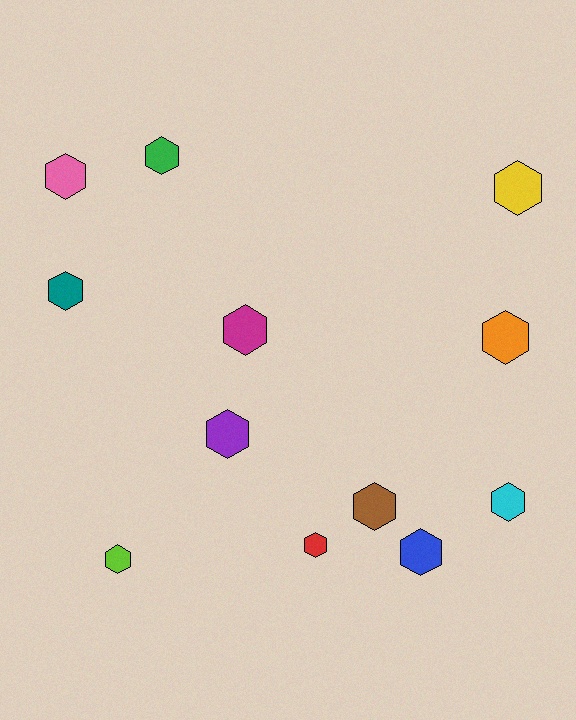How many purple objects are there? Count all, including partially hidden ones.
There is 1 purple object.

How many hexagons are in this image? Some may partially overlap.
There are 12 hexagons.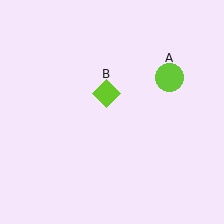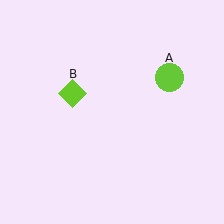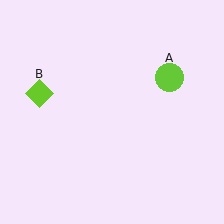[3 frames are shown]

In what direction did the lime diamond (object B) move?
The lime diamond (object B) moved left.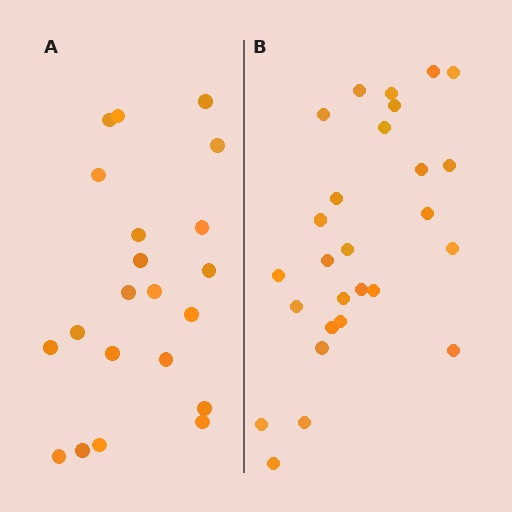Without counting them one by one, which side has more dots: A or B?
Region B (the right region) has more dots.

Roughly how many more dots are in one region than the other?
Region B has about 6 more dots than region A.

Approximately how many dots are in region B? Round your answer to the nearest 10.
About 30 dots. (The exact count is 27, which rounds to 30.)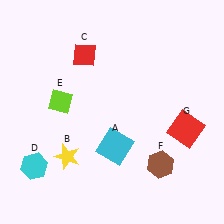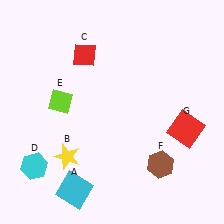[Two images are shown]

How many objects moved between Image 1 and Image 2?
1 object moved between the two images.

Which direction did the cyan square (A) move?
The cyan square (A) moved down.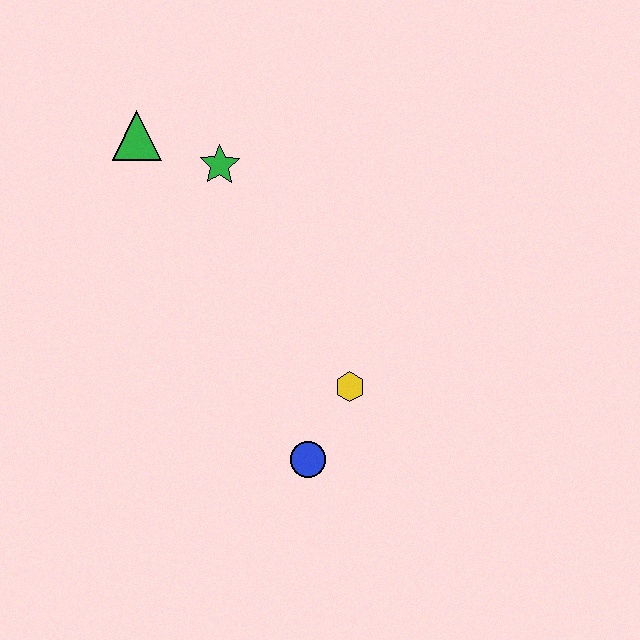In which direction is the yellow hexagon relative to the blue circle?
The yellow hexagon is above the blue circle.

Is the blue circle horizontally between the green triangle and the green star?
No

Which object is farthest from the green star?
The blue circle is farthest from the green star.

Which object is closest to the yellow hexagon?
The blue circle is closest to the yellow hexagon.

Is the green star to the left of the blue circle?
Yes